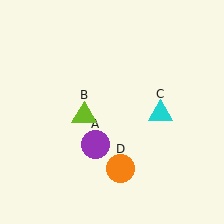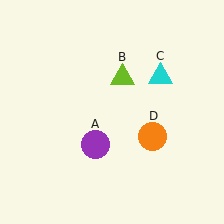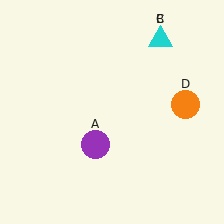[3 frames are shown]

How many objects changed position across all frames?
3 objects changed position: lime triangle (object B), cyan triangle (object C), orange circle (object D).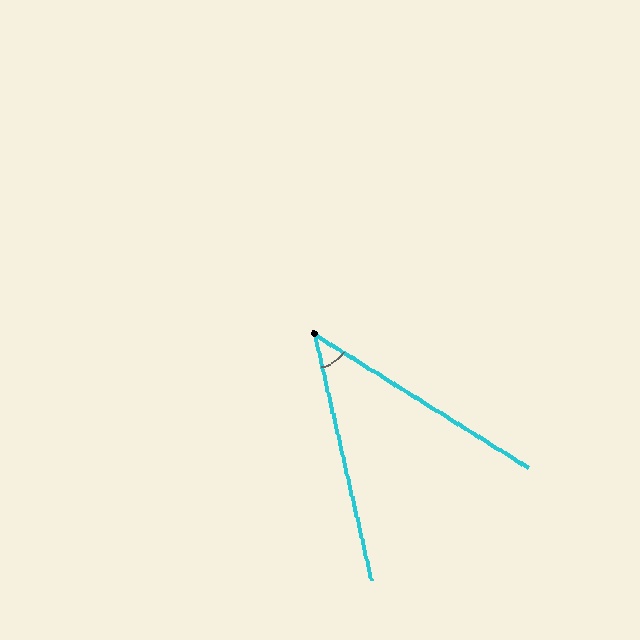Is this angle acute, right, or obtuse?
It is acute.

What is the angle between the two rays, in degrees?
Approximately 45 degrees.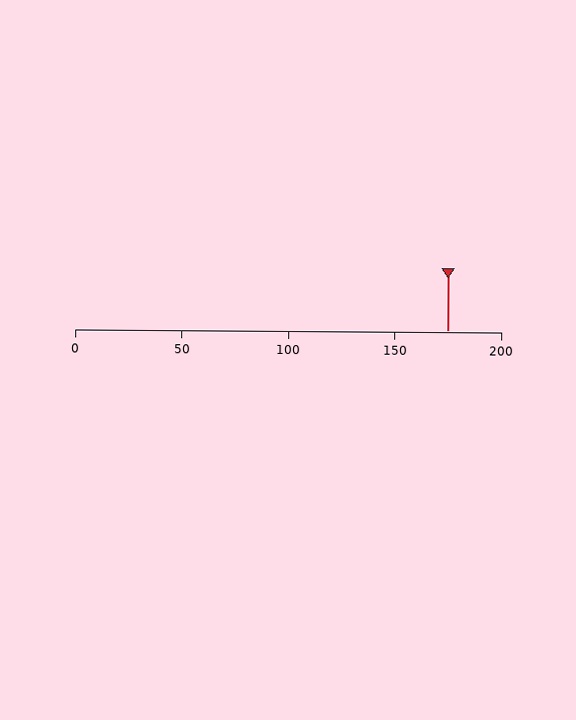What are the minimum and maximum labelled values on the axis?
The axis runs from 0 to 200.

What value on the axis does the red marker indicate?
The marker indicates approximately 175.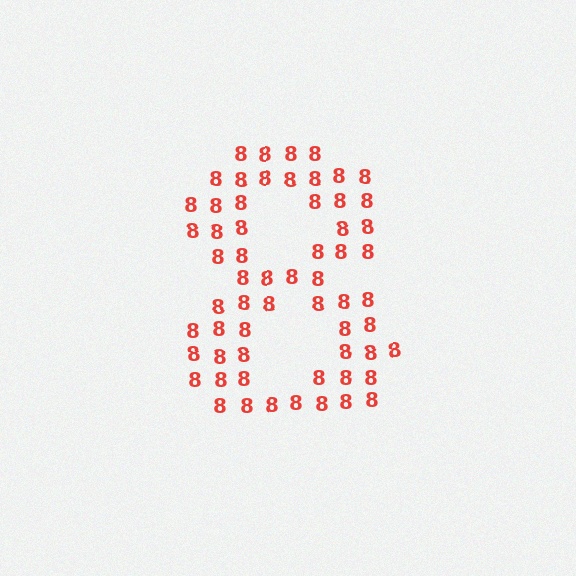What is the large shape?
The large shape is the digit 8.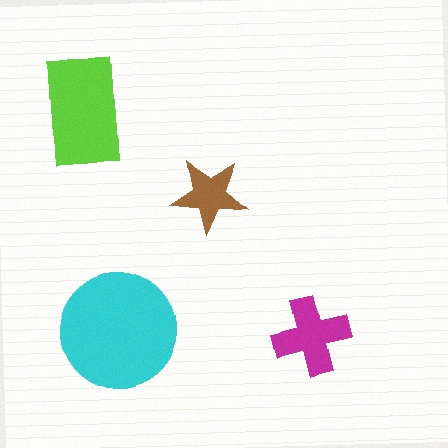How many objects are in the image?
There are 4 objects in the image.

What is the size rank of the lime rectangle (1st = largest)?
2nd.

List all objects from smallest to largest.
The brown star, the magenta cross, the lime rectangle, the cyan circle.